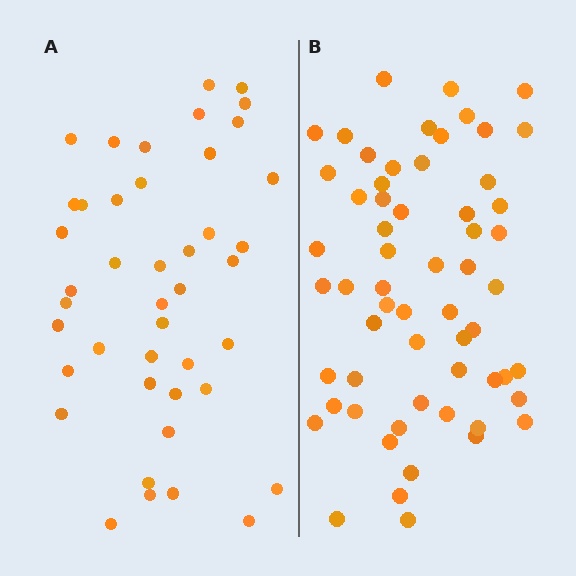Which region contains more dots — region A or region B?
Region B (the right region) has more dots.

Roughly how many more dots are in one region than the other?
Region B has approximately 15 more dots than region A.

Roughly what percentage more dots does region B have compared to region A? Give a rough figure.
About 40% more.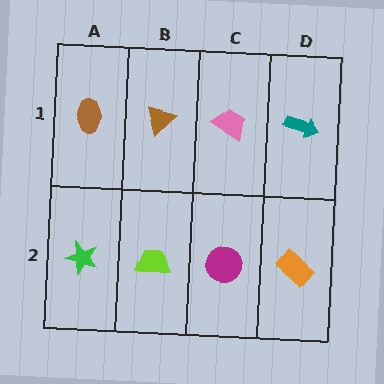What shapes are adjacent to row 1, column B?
A lime trapezoid (row 2, column B), a brown ellipse (row 1, column A), a pink trapezoid (row 1, column C).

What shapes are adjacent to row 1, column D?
An orange rectangle (row 2, column D), a pink trapezoid (row 1, column C).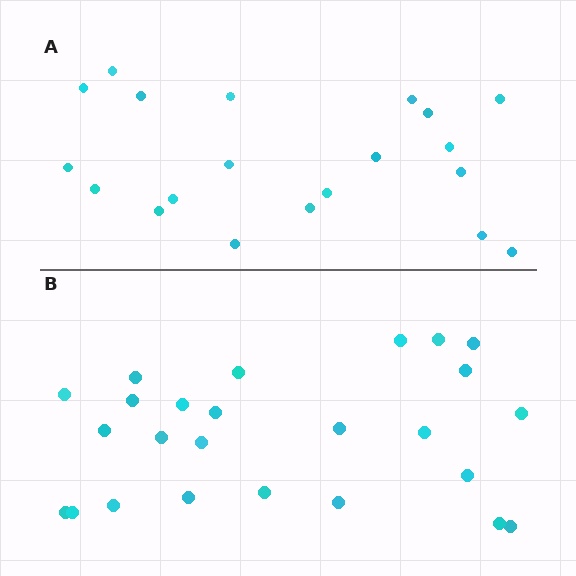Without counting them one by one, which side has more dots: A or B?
Region B (the bottom region) has more dots.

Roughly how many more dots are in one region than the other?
Region B has about 5 more dots than region A.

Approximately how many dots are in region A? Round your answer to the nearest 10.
About 20 dots.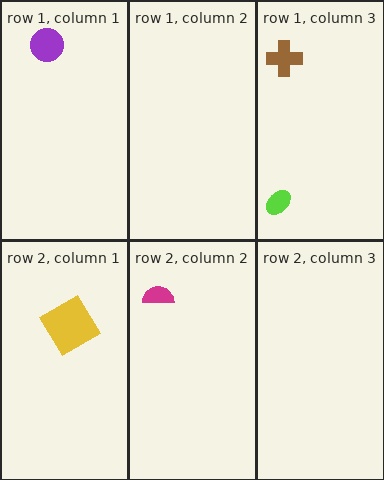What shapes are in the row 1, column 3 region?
The brown cross, the lime ellipse.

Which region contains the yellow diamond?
The row 2, column 1 region.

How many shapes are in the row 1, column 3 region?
2.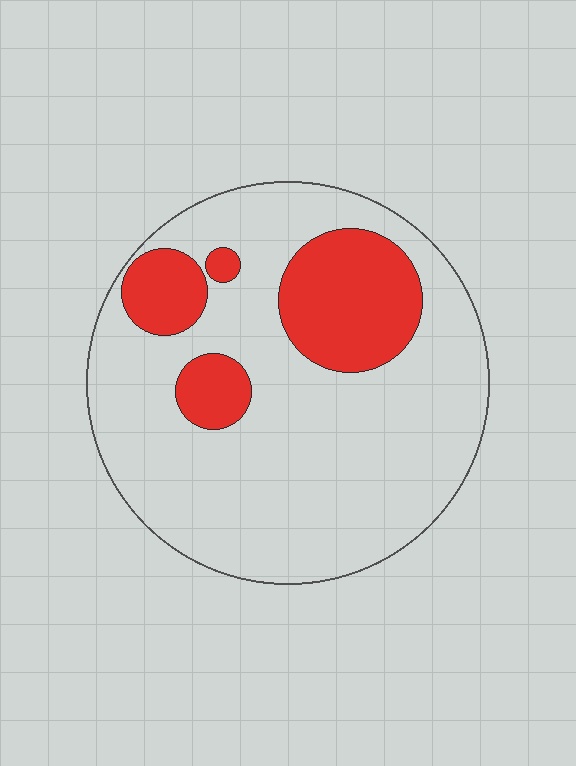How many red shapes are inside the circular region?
4.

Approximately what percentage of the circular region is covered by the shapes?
Approximately 20%.